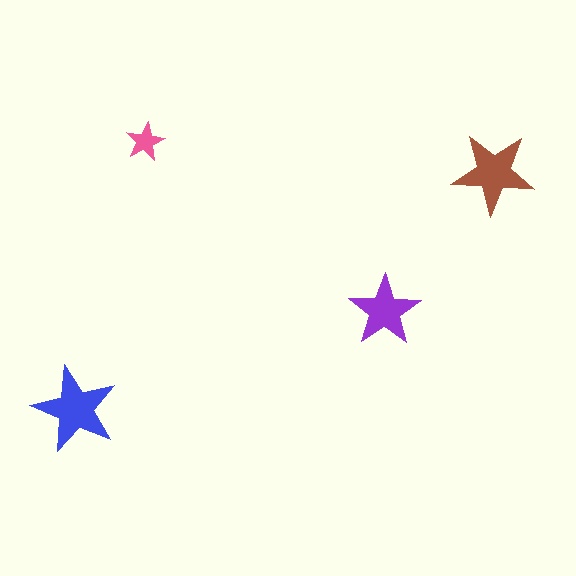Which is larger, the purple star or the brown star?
The brown one.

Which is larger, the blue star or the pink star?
The blue one.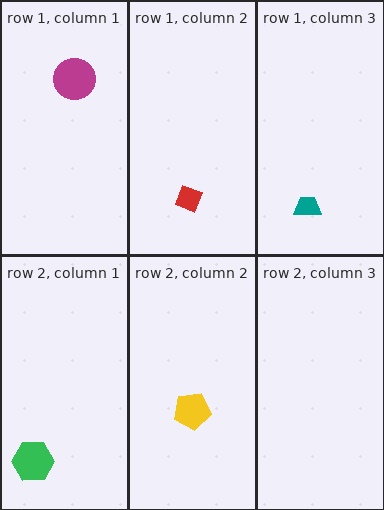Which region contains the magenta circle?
The row 1, column 1 region.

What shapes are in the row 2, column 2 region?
The yellow pentagon.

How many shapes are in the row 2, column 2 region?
1.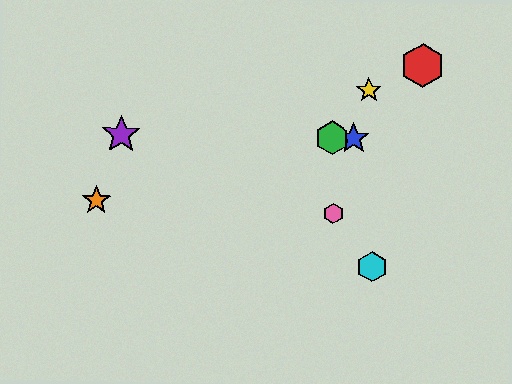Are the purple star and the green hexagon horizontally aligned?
Yes, both are at y≈134.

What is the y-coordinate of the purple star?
The purple star is at y≈134.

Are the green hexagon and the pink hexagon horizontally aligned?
No, the green hexagon is at y≈138 and the pink hexagon is at y≈214.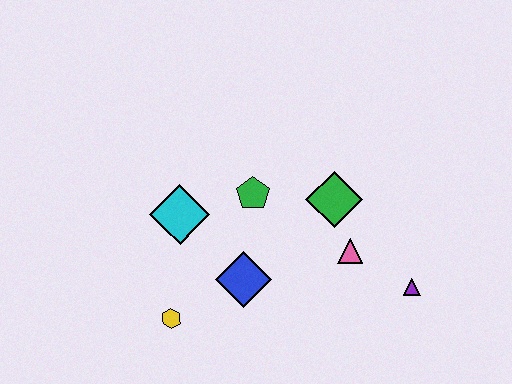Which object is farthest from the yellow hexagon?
The purple triangle is farthest from the yellow hexagon.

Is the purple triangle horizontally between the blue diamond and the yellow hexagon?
No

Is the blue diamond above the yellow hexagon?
Yes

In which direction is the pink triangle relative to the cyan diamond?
The pink triangle is to the right of the cyan diamond.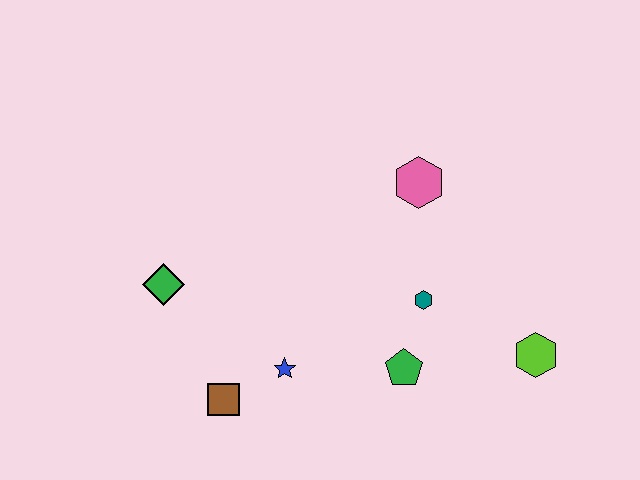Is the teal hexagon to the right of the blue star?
Yes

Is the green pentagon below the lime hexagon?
Yes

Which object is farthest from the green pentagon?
The green diamond is farthest from the green pentagon.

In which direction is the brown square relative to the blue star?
The brown square is to the left of the blue star.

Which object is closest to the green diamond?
The brown square is closest to the green diamond.